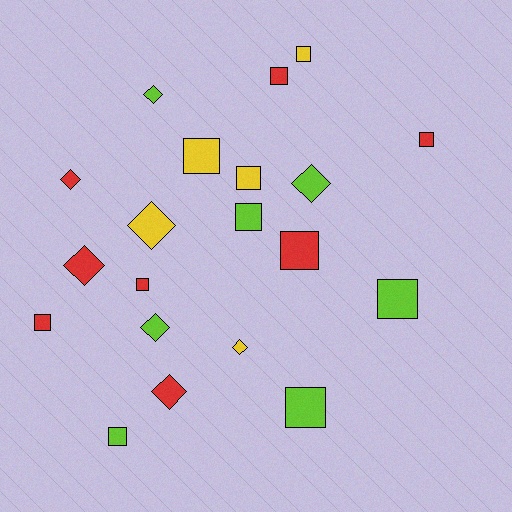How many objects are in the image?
There are 20 objects.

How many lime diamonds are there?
There are 3 lime diamonds.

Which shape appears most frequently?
Square, with 12 objects.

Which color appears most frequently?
Red, with 8 objects.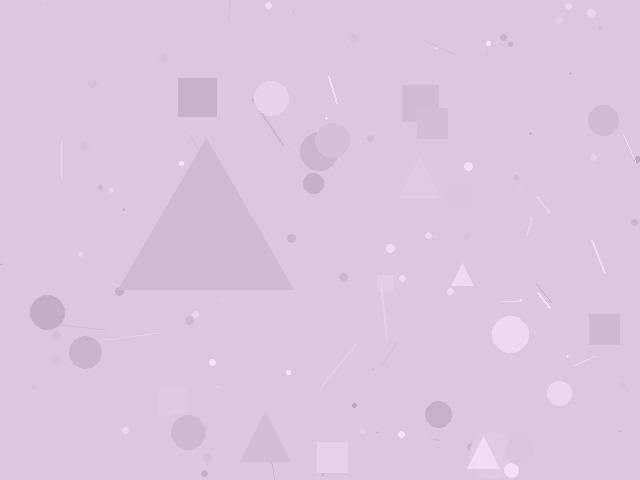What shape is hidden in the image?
A triangle is hidden in the image.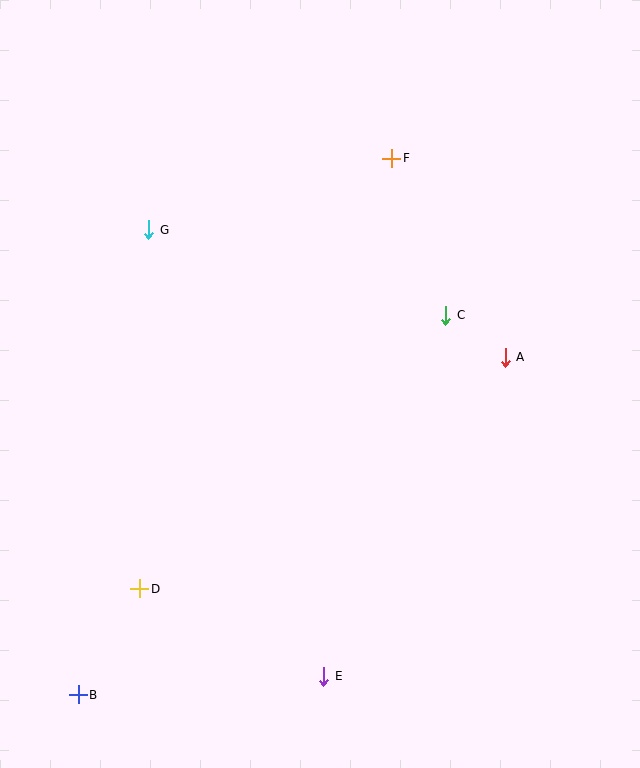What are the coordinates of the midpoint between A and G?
The midpoint between A and G is at (327, 293).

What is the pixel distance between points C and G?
The distance between C and G is 309 pixels.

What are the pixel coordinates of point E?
Point E is at (324, 676).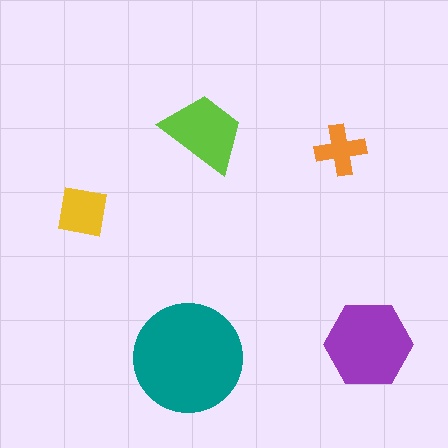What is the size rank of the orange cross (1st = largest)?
5th.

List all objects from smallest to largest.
The orange cross, the yellow square, the lime trapezoid, the purple hexagon, the teal circle.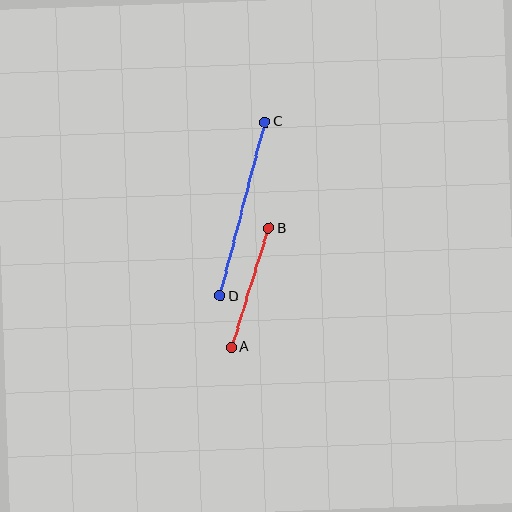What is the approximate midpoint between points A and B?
The midpoint is at approximately (250, 288) pixels.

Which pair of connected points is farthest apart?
Points C and D are farthest apart.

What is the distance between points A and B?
The distance is approximately 124 pixels.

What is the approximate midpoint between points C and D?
The midpoint is at approximately (243, 209) pixels.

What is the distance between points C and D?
The distance is approximately 180 pixels.